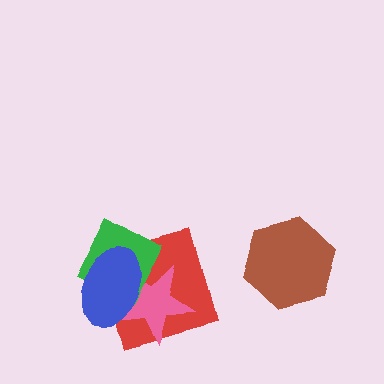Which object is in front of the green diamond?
The blue ellipse is in front of the green diamond.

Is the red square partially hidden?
Yes, it is partially covered by another shape.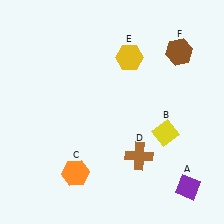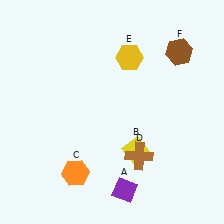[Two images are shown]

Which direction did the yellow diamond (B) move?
The yellow diamond (B) moved left.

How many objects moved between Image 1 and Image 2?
2 objects moved between the two images.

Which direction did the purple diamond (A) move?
The purple diamond (A) moved left.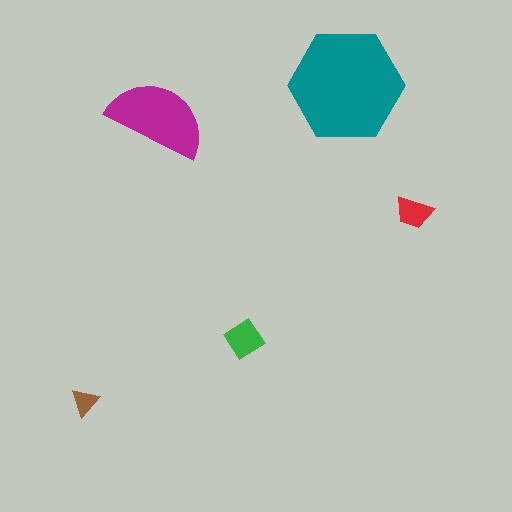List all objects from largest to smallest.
The teal hexagon, the magenta semicircle, the green diamond, the red trapezoid, the brown triangle.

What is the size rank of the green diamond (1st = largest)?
3rd.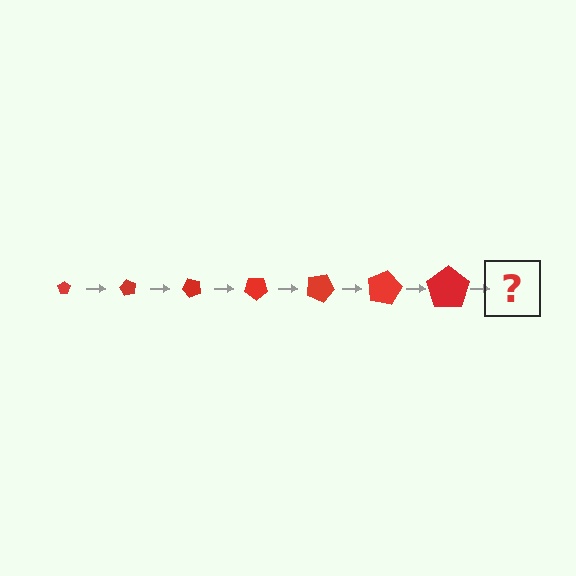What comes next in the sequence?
The next element should be a pentagon, larger than the previous one and rotated 420 degrees from the start.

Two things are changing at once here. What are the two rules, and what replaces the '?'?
The two rules are that the pentagon grows larger each step and it rotates 60 degrees each step. The '?' should be a pentagon, larger than the previous one and rotated 420 degrees from the start.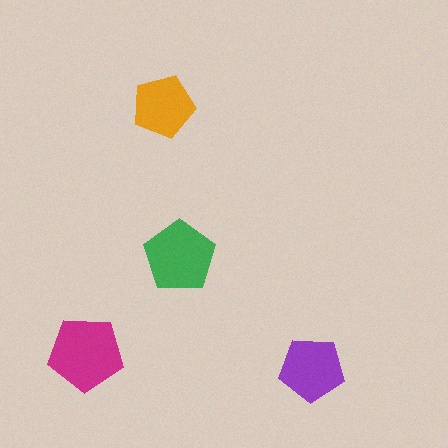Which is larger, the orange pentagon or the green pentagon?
The green one.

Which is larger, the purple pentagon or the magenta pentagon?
The magenta one.